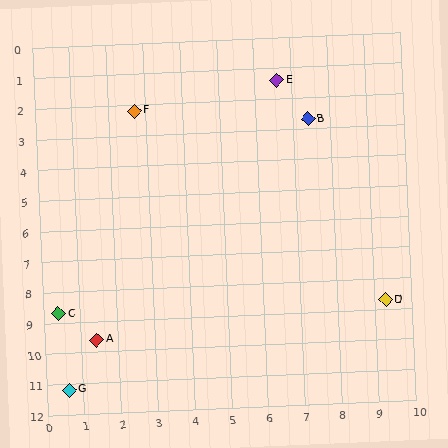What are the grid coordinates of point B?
Point B is at approximately (7.4, 2.7).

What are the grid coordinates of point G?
Point G is at approximately (0.6, 11.2).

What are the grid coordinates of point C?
Point C is at approximately (0.4, 8.7).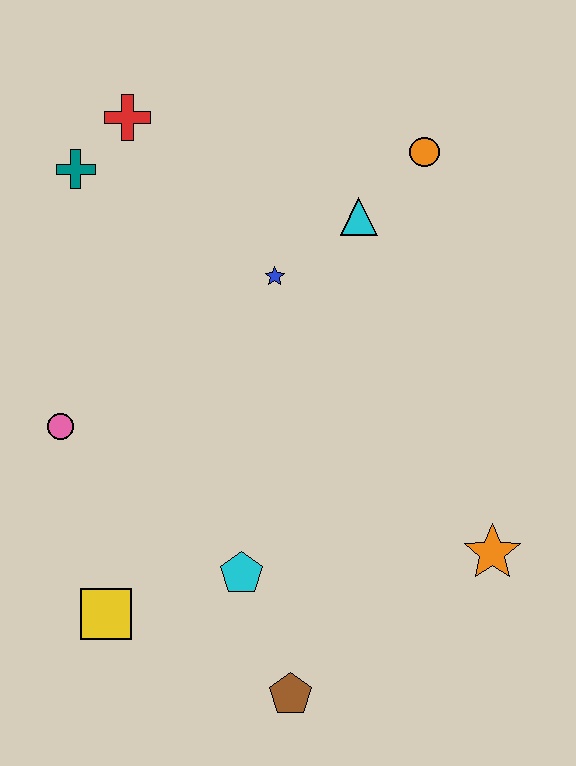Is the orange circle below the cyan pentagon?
No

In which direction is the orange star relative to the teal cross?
The orange star is to the right of the teal cross.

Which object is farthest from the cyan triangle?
The brown pentagon is farthest from the cyan triangle.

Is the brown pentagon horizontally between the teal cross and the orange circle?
Yes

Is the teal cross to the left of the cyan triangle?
Yes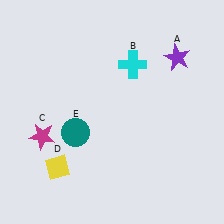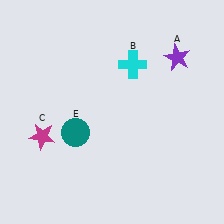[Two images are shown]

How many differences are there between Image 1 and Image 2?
There is 1 difference between the two images.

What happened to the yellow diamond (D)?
The yellow diamond (D) was removed in Image 2. It was in the bottom-left area of Image 1.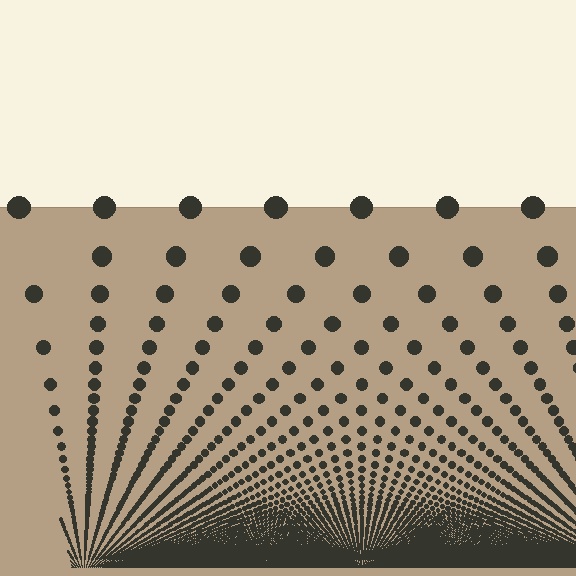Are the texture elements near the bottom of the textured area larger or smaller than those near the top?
Smaller. The gradient is inverted — elements near the bottom are smaller and denser.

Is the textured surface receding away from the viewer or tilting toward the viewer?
The surface appears to tilt toward the viewer. Texture elements get larger and sparser toward the top.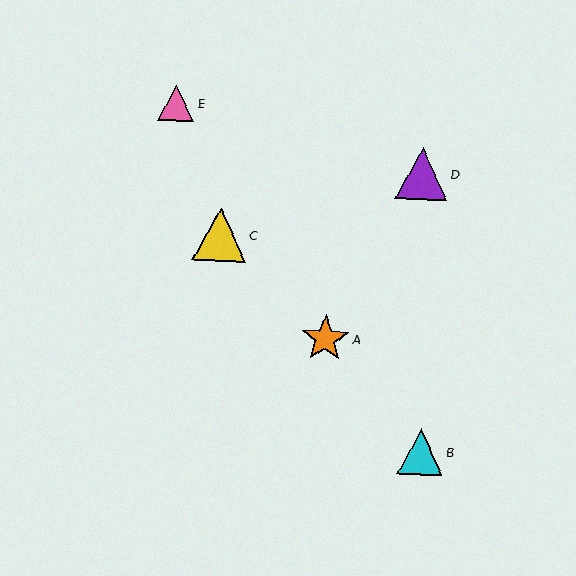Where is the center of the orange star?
The center of the orange star is at (325, 339).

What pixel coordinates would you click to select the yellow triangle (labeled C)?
Click at (220, 235) to select the yellow triangle C.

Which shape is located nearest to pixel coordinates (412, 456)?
The cyan triangle (labeled B) at (421, 452) is nearest to that location.